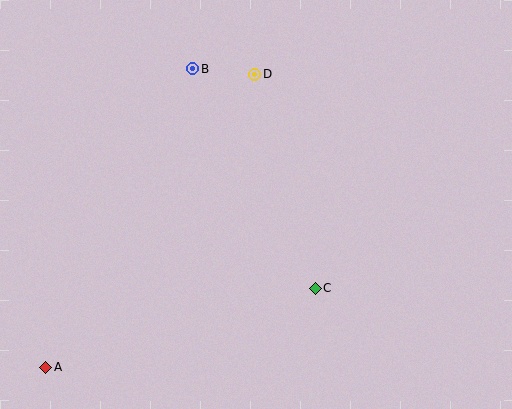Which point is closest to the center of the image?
Point C at (315, 288) is closest to the center.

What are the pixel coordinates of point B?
Point B is at (193, 69).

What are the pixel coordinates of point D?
Point D is at (255, 74).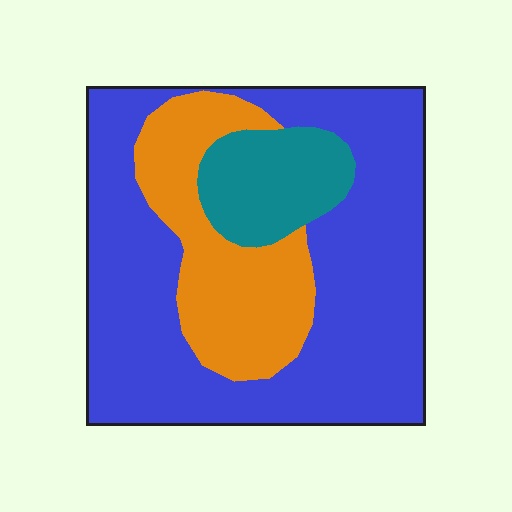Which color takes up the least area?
Teal, at roughly 15%.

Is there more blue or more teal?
Blue.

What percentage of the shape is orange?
Orange covers 24% of the shape.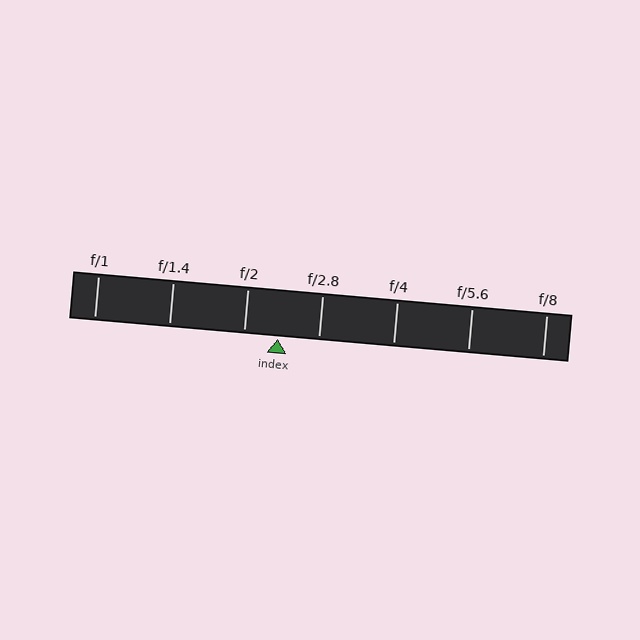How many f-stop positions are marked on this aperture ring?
There are 7 f-stop positions marked.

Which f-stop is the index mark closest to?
The index mark is closest to f/2.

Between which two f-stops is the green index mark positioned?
The index mark is between f/2 and f/2.8.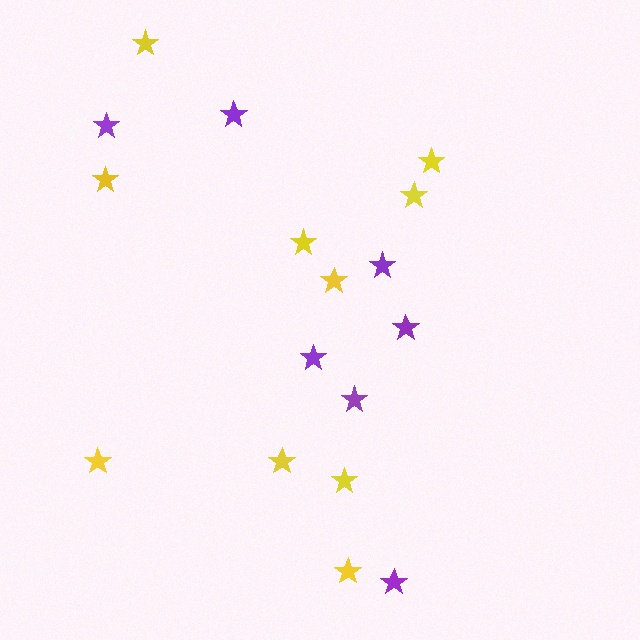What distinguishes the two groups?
There are 2 groups: one group of yellow stars (10) and one group of purple stars (7).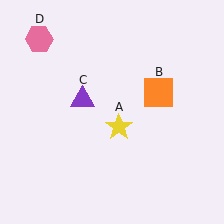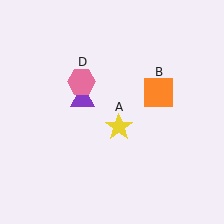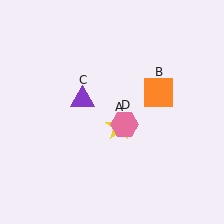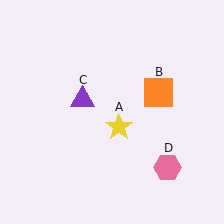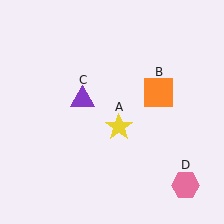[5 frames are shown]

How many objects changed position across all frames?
1 object changed position: pink hexagon (object D).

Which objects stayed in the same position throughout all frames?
Yellow star (object A) and orange square (object B) and purple triangle (object C) remained stationary.